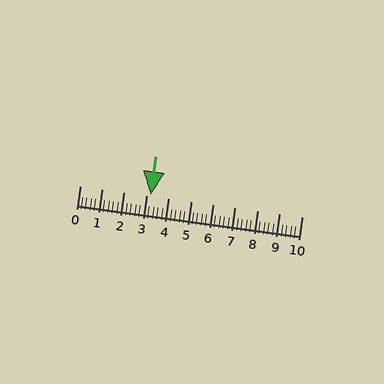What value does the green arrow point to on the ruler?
The green arrow points to approximately 3.2.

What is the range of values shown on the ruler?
The ruler shows values from 0 to 10.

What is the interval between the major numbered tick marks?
The major tick marks are spaced 1 units apart.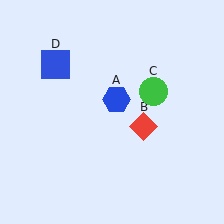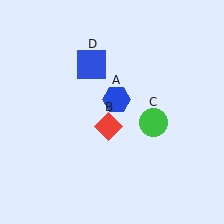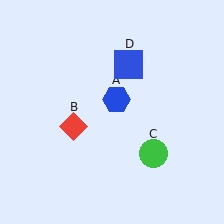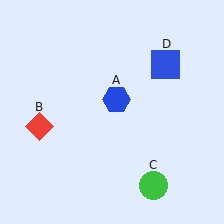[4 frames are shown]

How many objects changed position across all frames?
3 objects changed position: red diamond (object B), green circle (object C), blue square (object D).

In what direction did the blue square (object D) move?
The blue square (object D) moved right.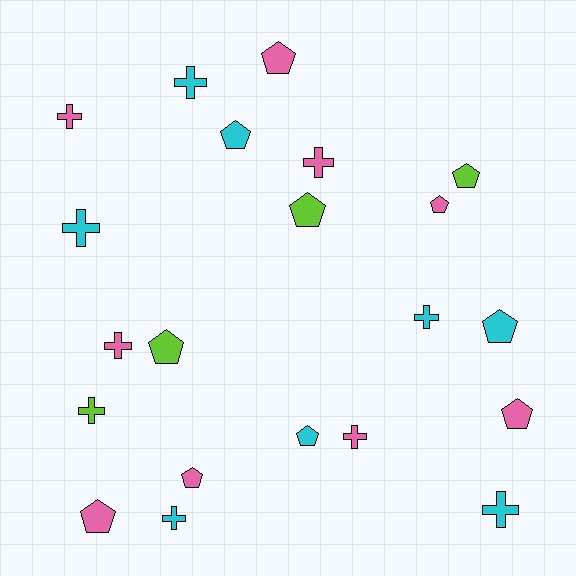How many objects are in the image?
There are 21 objects.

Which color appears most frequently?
Pink, with 9 objects.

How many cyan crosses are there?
There are 5 cyan crosses.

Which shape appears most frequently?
Pentagon, with 11 objects.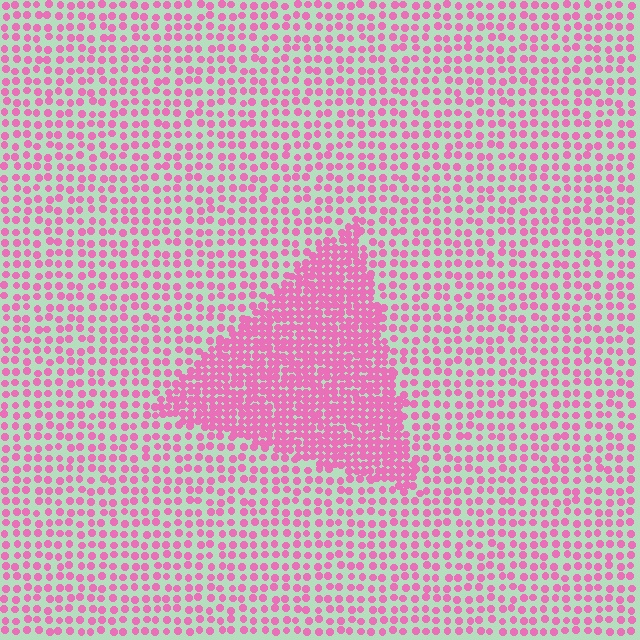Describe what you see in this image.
The image contains small pink elements arranged at two different densities. A triangle-shaped region is visible where the elements are more densely packed than the surrounding area.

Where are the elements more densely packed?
The elements are more densely packed inside the triangle boundary.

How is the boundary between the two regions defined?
The boundary is defined by a change in element density (approximately 2.2x ratio). All elements are the same color, size, and shape.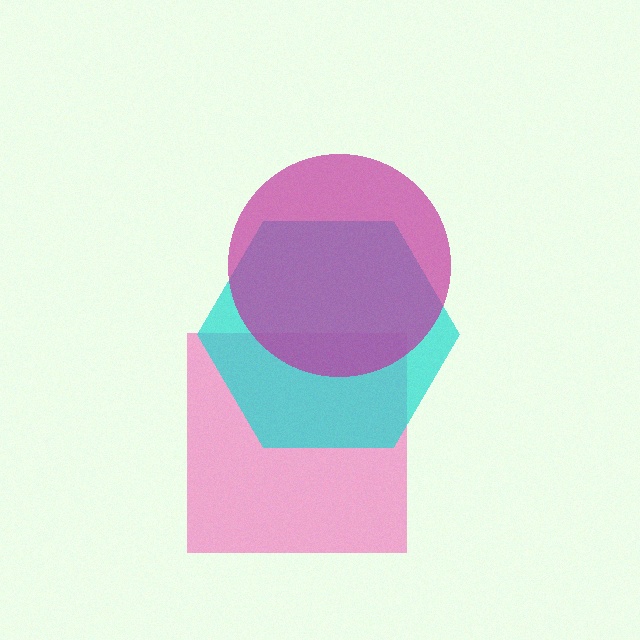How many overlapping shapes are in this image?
There are 3 overlapping shapes in the image.